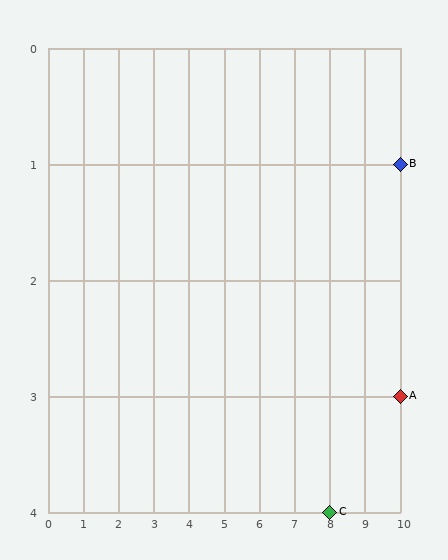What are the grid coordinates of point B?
Point B is at grid coordinates (10, 1).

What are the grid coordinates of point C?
Point C is at grid coordinates (8, 4).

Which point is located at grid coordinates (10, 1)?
Point B is at (10, 1).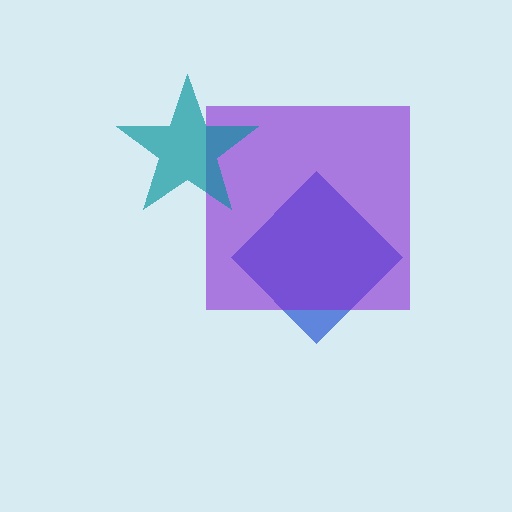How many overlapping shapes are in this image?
There are 3 overlapping shapes in the image.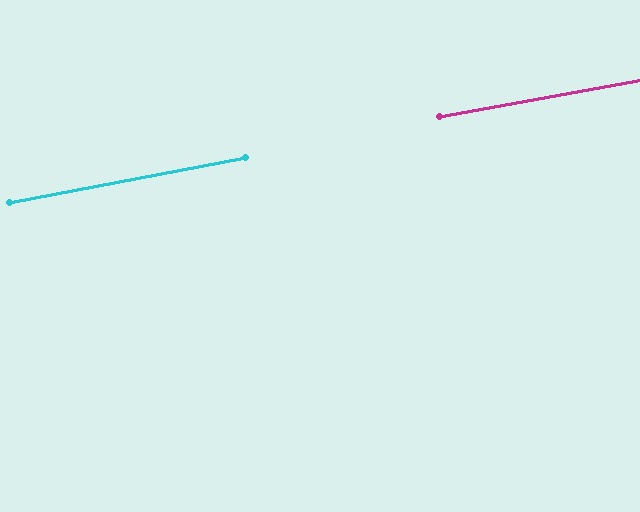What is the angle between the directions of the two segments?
Approximately 0 degrees.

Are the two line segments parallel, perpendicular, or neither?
Parallel — their directions differ by only 0.3°.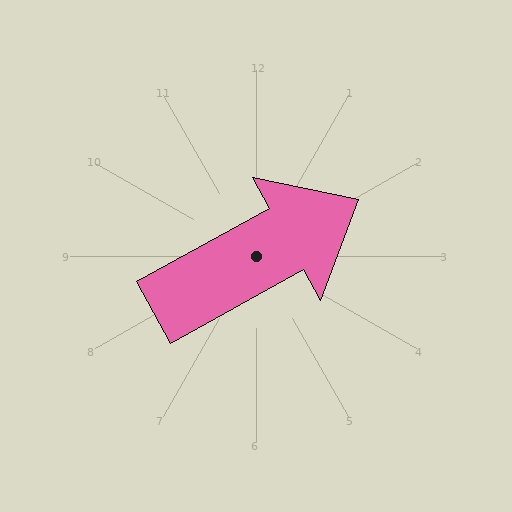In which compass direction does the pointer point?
Northeast.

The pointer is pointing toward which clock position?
Roughly 2 o'clock.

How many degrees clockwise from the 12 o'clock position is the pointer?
Approximately 61 degrees.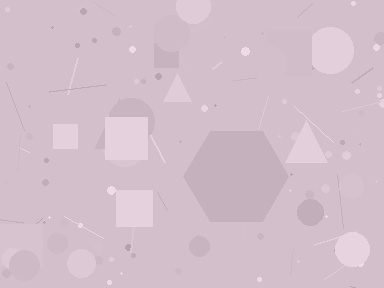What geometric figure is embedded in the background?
A hexagon is embedded in the background.